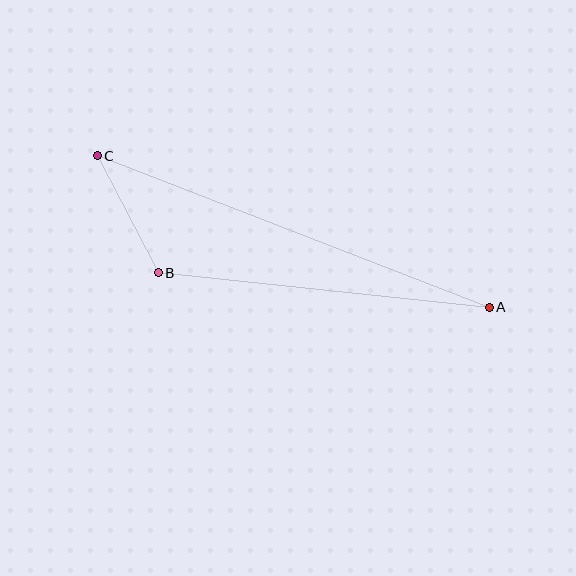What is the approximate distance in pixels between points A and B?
The distance between A and B is approximately 333 pixels.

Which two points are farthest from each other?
Points A and C are farthest from each other.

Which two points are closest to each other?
Points B and C are closest to each other.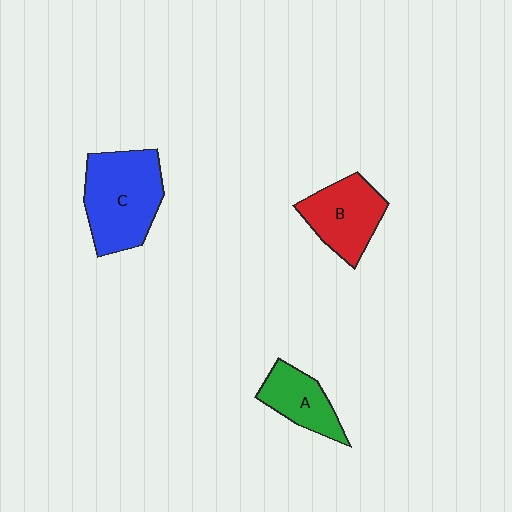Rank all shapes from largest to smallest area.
From largest to smallest: C (blue), B (red), A (green).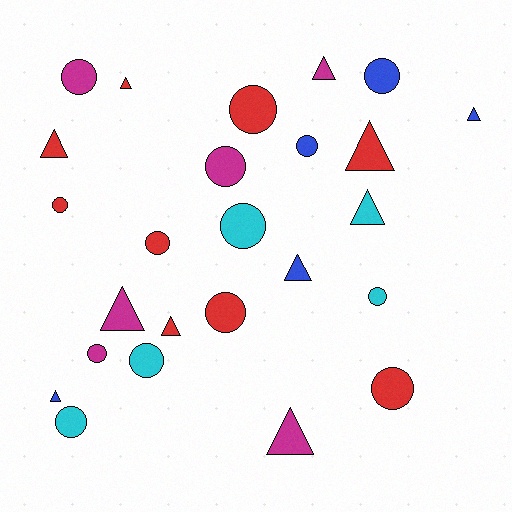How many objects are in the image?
There are 25 objects.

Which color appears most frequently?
Red, with 9 objects.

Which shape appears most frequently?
Circle, with 14 objects.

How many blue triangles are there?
There are 3 blue triangles.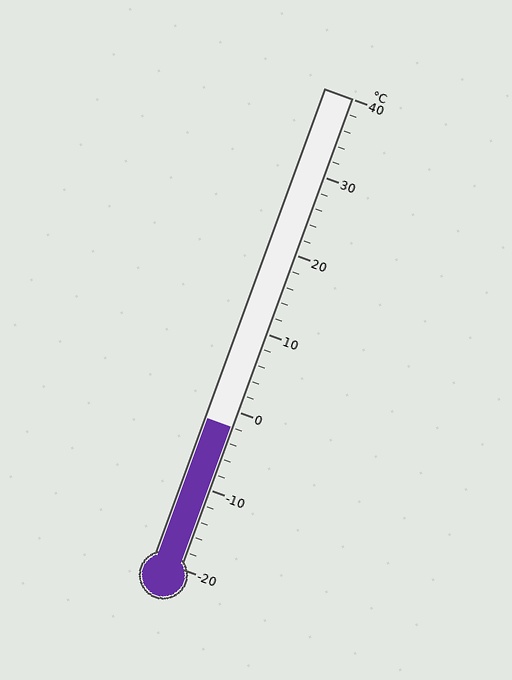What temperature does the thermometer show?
The thermometer shows approximately -2°C.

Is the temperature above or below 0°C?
The temperature is below 0°C.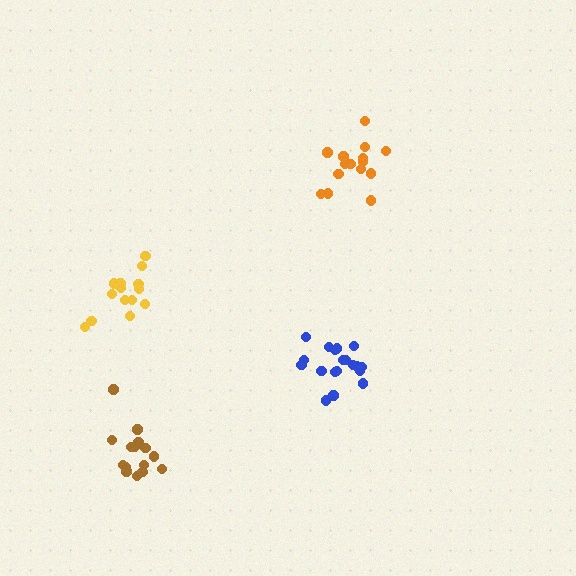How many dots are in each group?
Group 1: 19 dots, Group 2: 15 dots, Group 3: 15 dots, Group 4: 14 dots (63 total).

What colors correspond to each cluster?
The clusters are colored: blue, orange, brown, yellow.